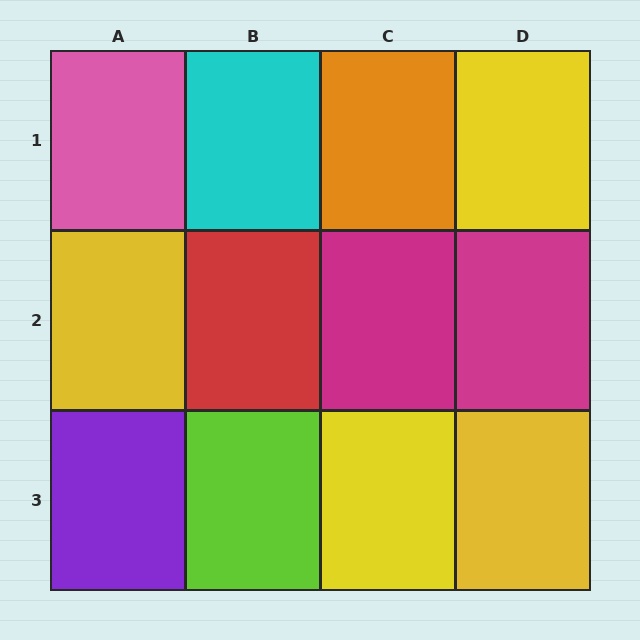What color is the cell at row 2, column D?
Magenta.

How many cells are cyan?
1 cell is cyan.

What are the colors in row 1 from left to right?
Pink, cyan, orange, yellow.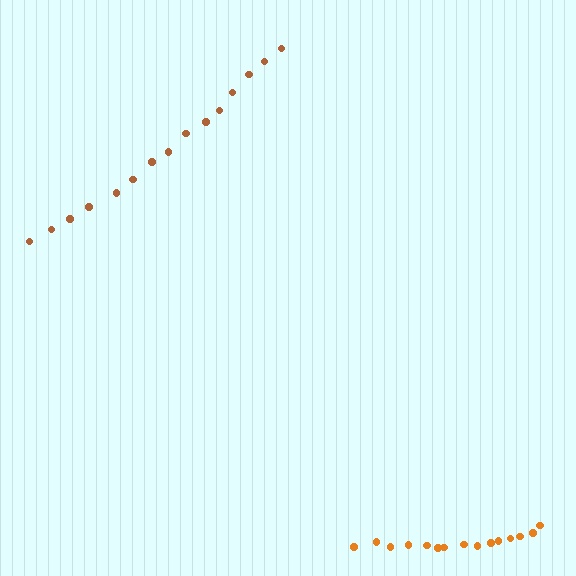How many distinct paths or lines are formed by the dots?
There are 2 distinct paths.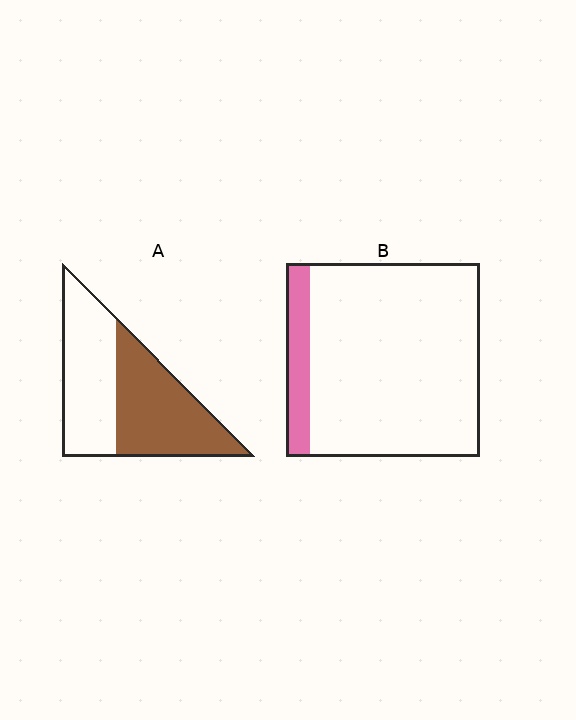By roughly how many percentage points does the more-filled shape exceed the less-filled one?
By roughly 40 percentage points (A over B).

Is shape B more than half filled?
No.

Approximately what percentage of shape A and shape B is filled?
A is approximately 50% and B is approximately 10%.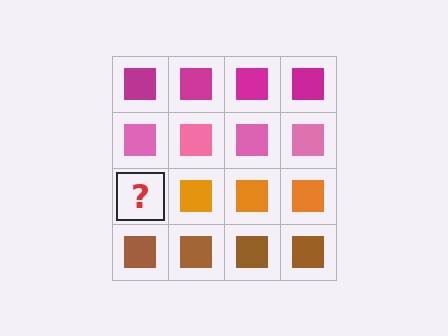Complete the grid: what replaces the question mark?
The question mark should be replaced with an orange square.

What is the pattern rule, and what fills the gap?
The rule is that each row has a consistent color. The gap should be filled with an orange square.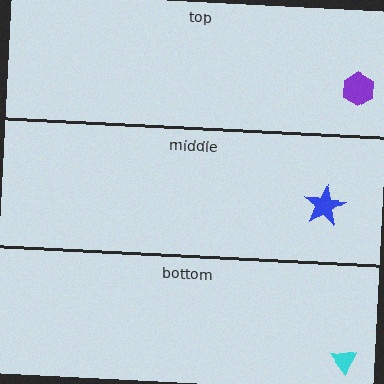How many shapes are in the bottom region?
1.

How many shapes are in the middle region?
1.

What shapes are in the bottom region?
The cyan triangle.